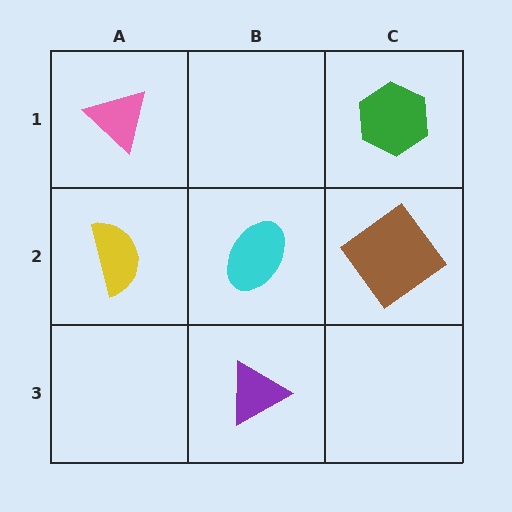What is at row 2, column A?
A yellow semicircle.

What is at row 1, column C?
A green hexagon.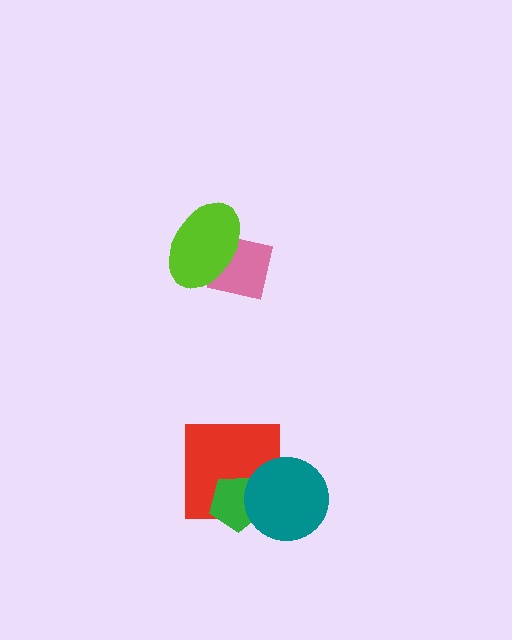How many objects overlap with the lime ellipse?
1 object overlaps with the lime ellipse.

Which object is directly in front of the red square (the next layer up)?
The green pentagon is directly in front of the red square.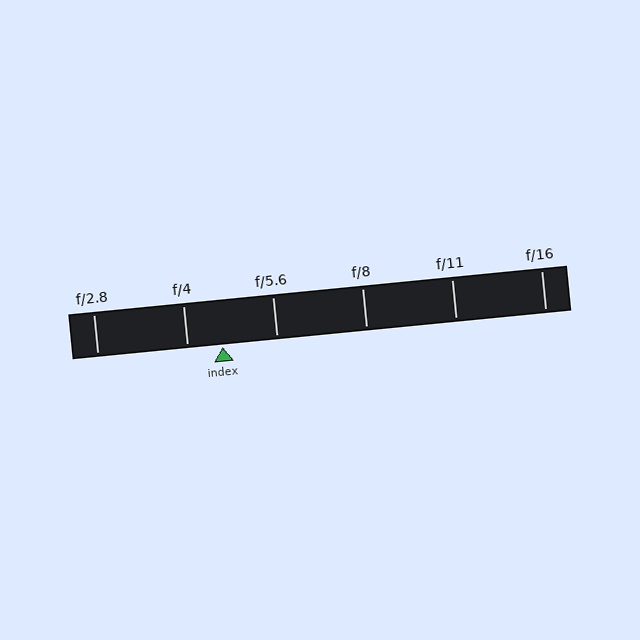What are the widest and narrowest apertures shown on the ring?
The widest aperture shown is f/2.8 and the narrowest is f/16.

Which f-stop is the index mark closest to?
The index mark is closest to f/4.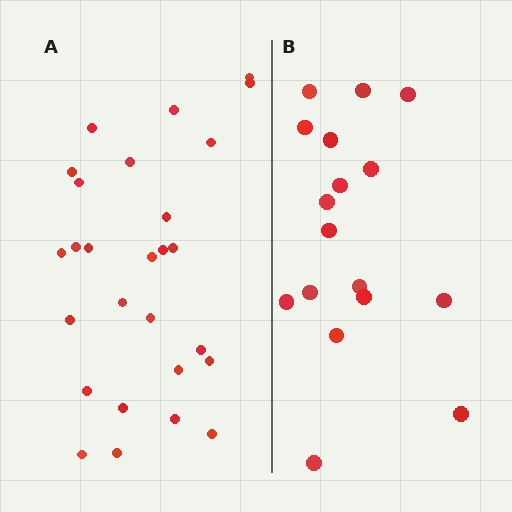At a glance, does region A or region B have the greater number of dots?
Region A (the left region) has more dots.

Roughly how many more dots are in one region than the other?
Region A has roughly 10 or so more dots than region B.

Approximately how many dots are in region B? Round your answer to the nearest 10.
About 20 dots. (The exact count is 17, which rounds to 20.)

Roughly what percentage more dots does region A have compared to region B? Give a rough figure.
About 60% more.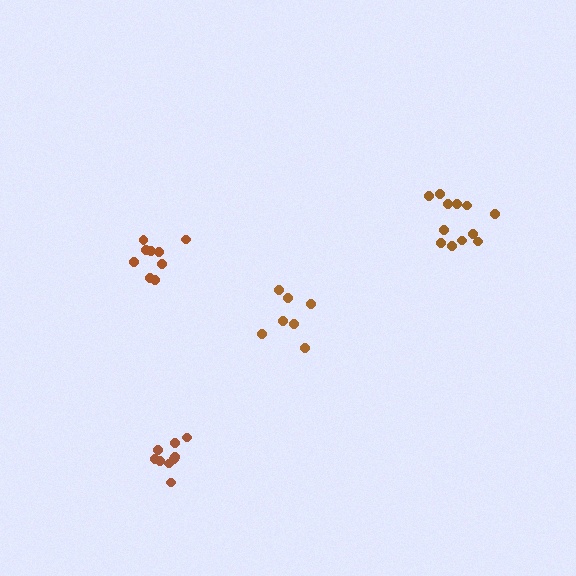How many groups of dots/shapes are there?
There are 4 groups.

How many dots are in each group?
Group 1: 9 dots, Group 2: 12 dots, Group 3: 7 dots, Group 4: 9 dots (37 total).